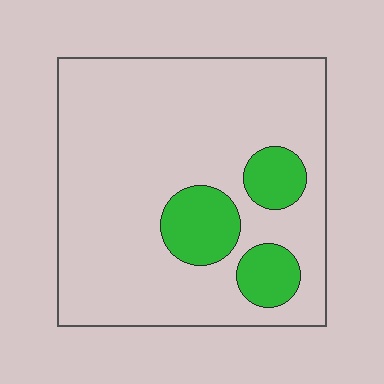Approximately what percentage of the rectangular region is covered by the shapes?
Approximately 15%.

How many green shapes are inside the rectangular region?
3.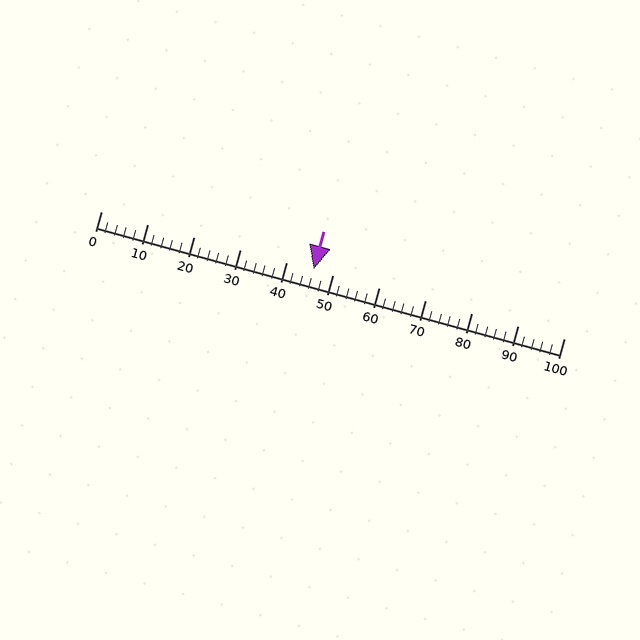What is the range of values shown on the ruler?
The ruler shows values from 0 to 100.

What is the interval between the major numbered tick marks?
The major tick marks are spaced 10 units apart.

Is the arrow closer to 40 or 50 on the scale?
The arrow is closer to 50.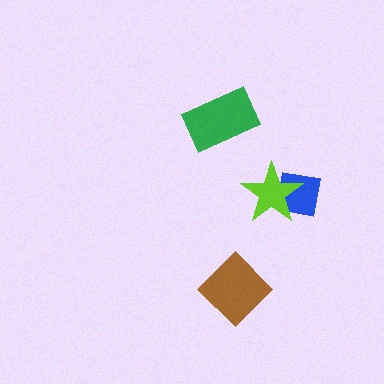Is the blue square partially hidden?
Yes, it is partially covered by another shape.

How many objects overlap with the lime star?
1 object overlaps with the lime star.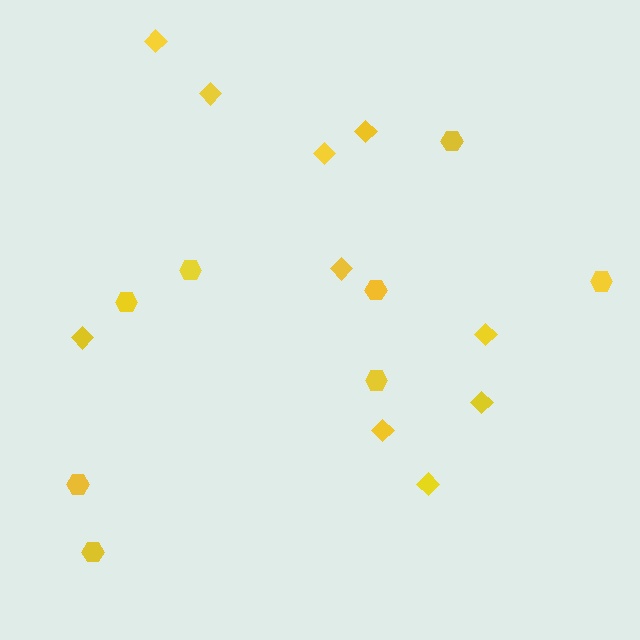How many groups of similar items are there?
There are 2 groups: one group of hexagons (8) and one group of diamonds (10).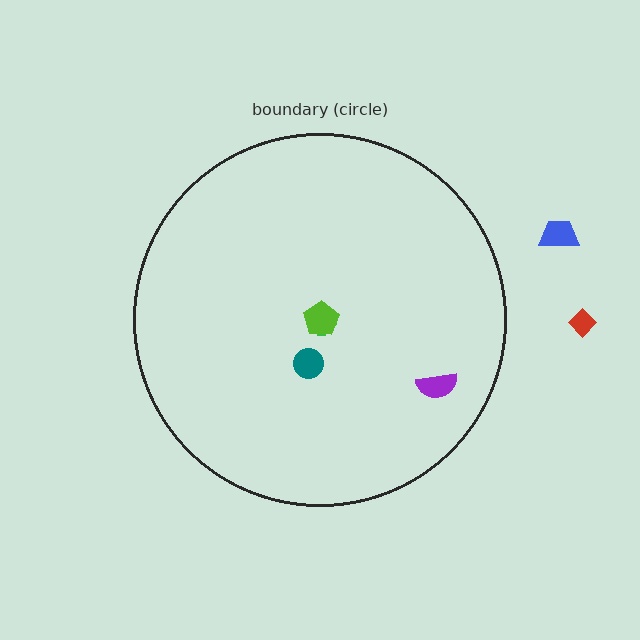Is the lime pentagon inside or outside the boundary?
Inside.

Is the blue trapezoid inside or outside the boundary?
Outside.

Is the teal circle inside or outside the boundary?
Inside.